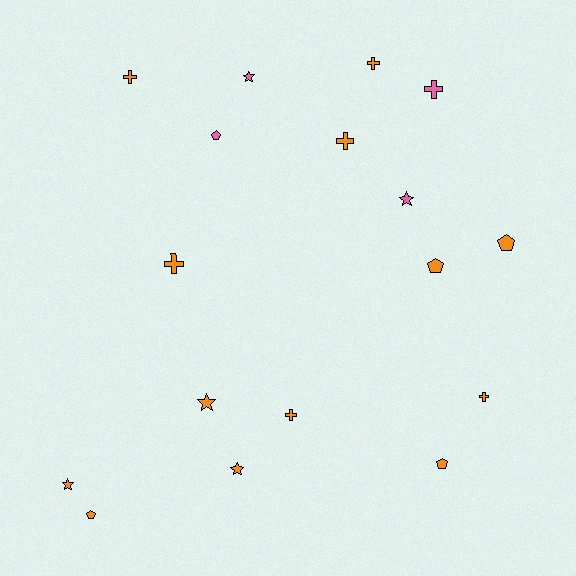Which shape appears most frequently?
Cross, with 7 objects.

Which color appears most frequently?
Orange, with 13 objects.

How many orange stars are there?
There are 3 orange stars.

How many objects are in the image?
There are 17 objects.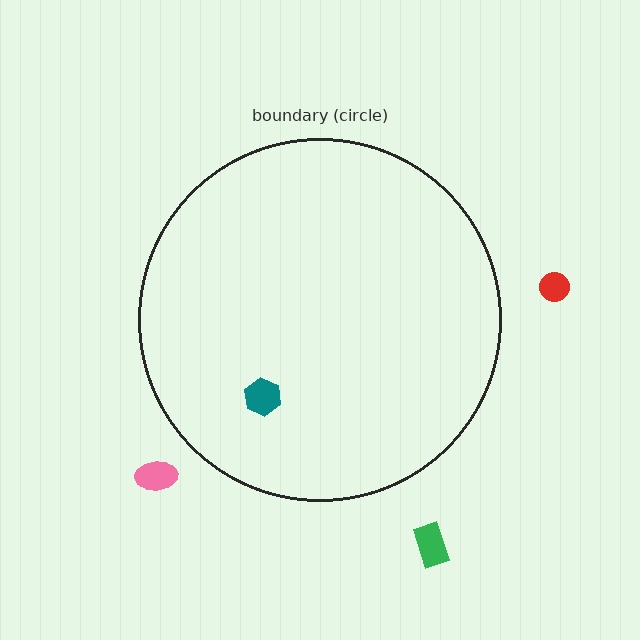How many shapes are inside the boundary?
1 inside, 3 outside.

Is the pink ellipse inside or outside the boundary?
Outside.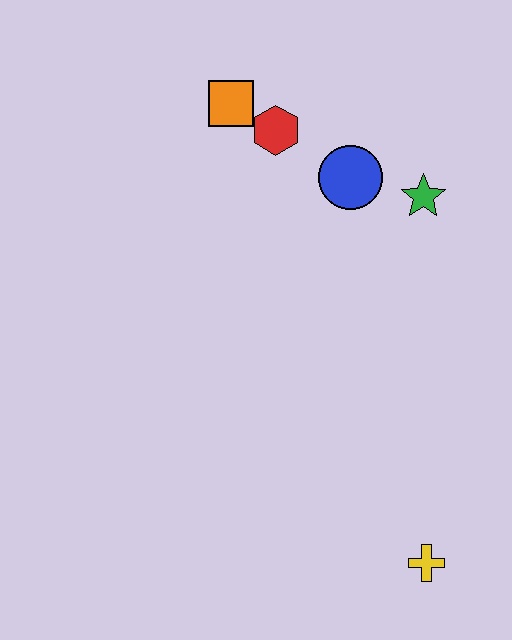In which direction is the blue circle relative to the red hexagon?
The blue circle is to the right of the red hexagon.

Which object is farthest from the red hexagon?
The yellow cross is farthest from the red hexagon.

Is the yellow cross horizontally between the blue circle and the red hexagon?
No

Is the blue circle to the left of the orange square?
No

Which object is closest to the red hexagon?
The orange square is closest to the red hexagon.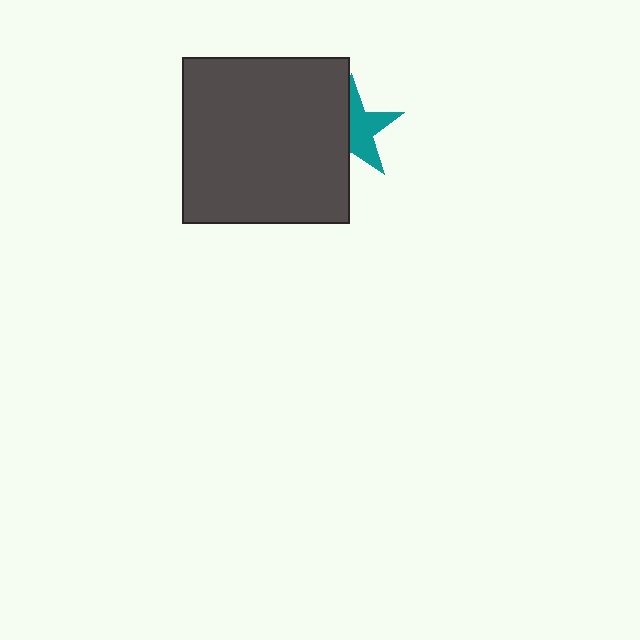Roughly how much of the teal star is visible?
About half of it is visible (roughly 53%).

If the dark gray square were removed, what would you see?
You would see the complete teal star.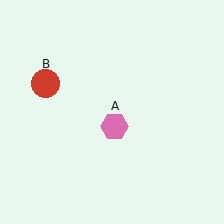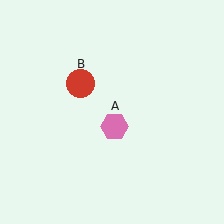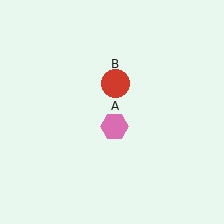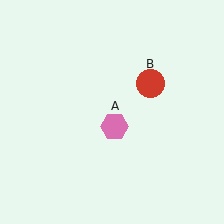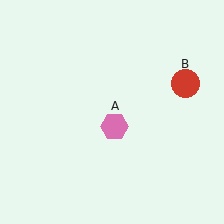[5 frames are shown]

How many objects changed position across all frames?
1 object changed position: red circle (object B).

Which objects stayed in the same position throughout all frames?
Pink hexagon (object A) remained stationary.